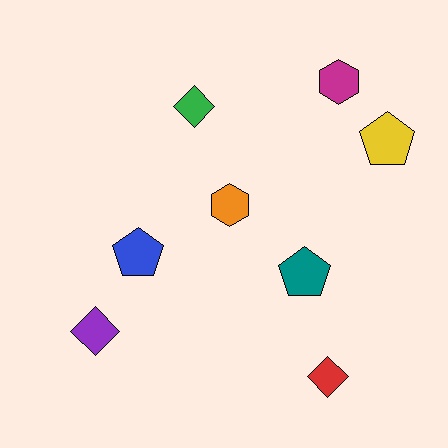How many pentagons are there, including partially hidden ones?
There are 3 pentagons.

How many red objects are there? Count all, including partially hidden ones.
There is 1 red object.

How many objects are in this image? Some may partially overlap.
There are 8 objects.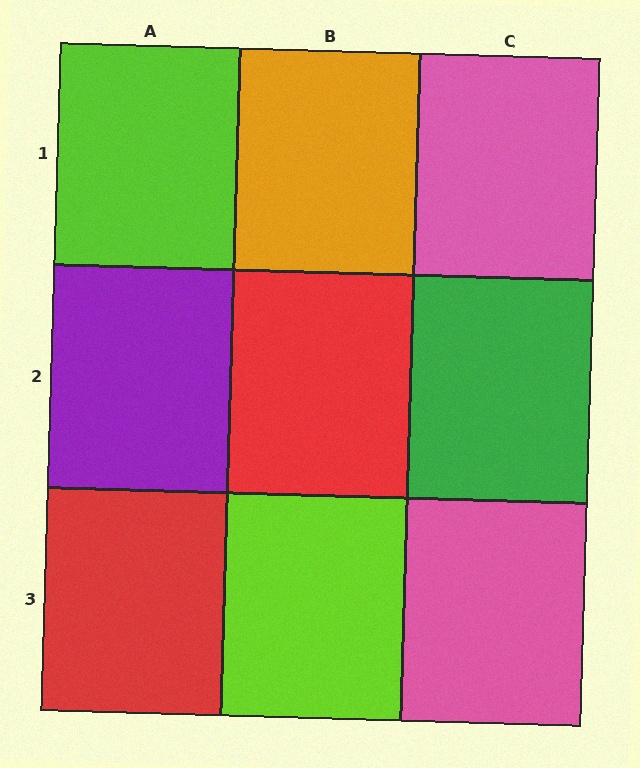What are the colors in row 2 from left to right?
Purple, red, green.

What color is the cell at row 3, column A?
Red.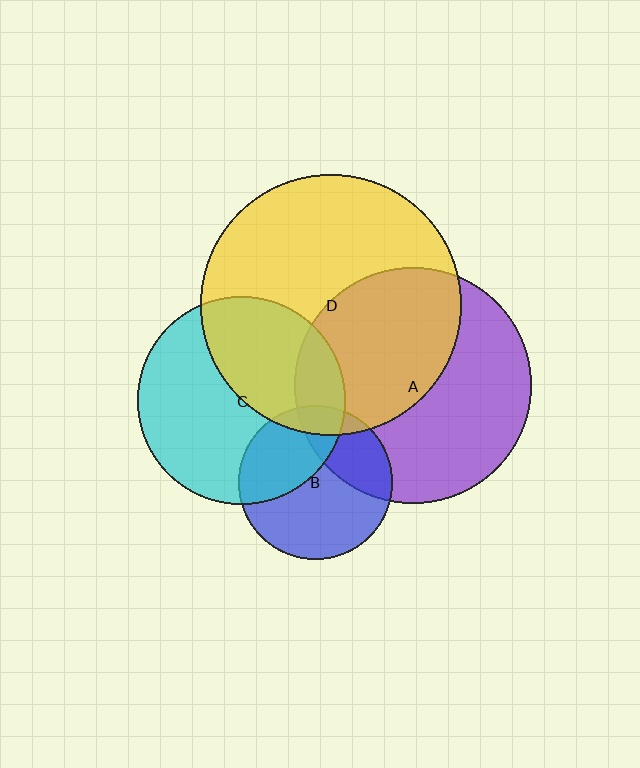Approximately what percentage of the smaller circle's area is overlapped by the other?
Approximately 10%.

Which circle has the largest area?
Circle D (yellow).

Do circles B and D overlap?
Yes.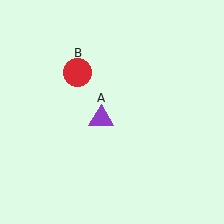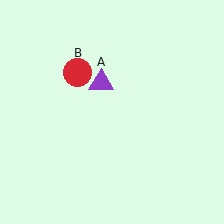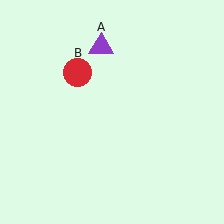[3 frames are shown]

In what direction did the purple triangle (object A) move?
The purple triangle (object A) moved up.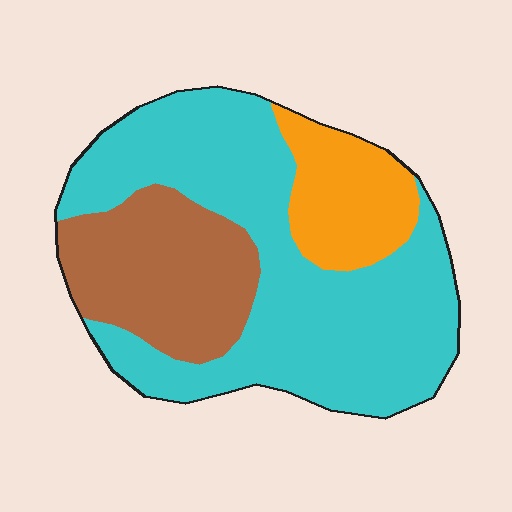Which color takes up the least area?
Orange, at roughly 15%.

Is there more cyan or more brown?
Cyan.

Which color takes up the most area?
Cyan, at roughly 60%.